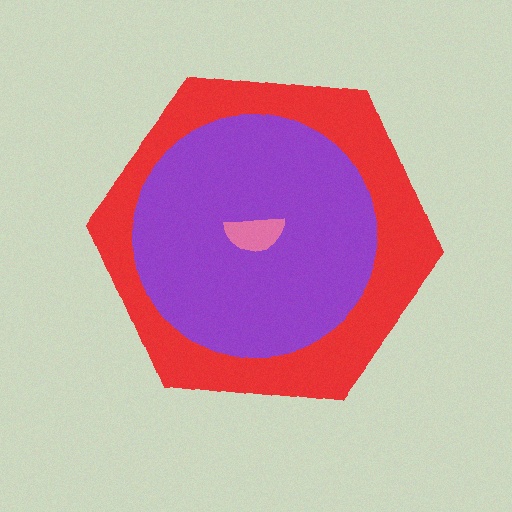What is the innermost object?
The pink semicircle.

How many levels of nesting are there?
3.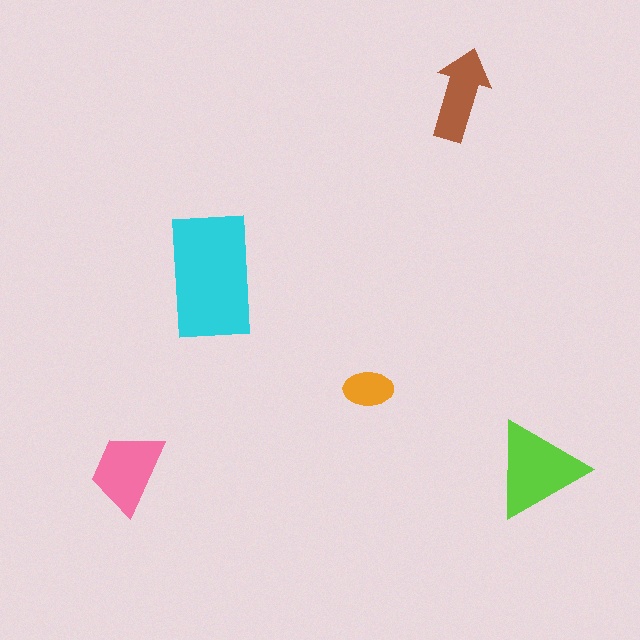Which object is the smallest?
The orange ellipse.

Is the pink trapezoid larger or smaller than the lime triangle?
Smaller.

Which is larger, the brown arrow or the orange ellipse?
The brown arrow.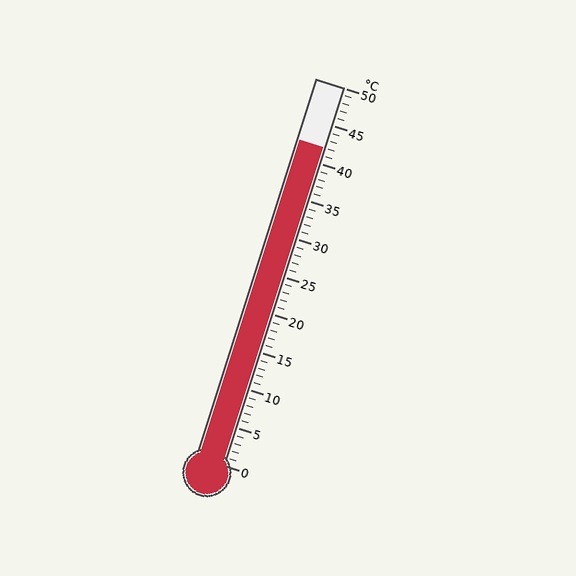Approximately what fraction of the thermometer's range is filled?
The thermometer is filled to approximately 85% of its range.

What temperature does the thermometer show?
The thermometer shows approximately 42°C.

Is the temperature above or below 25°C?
The temperature is above 25°C.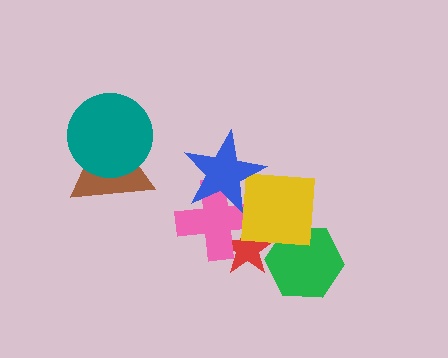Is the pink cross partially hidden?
Yes, it is partially covered by another shape.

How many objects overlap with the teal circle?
1 object overlaps with the teal circle.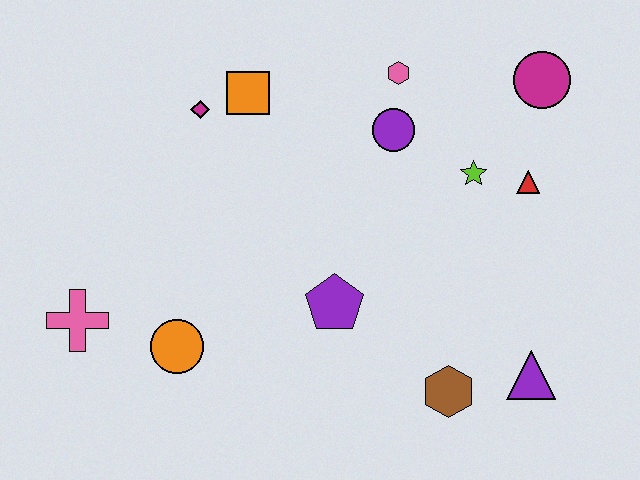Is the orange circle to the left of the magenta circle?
Yes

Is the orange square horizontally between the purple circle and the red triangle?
No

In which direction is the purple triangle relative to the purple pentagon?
The purple triangle is to the right of the purple pentagon.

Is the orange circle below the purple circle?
Yes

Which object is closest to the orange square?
The magenta diamond is closest to the orange square.